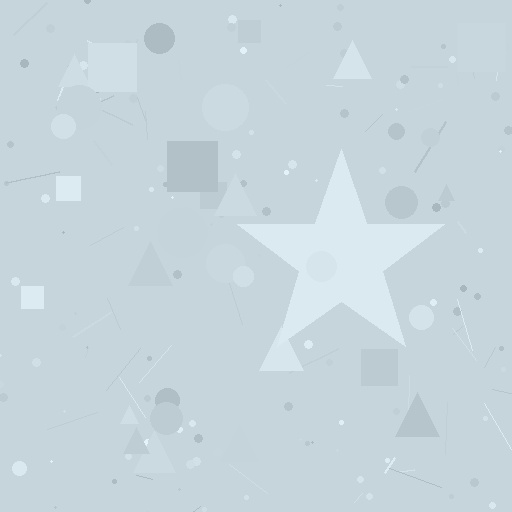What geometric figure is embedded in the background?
A star is embedded in the background.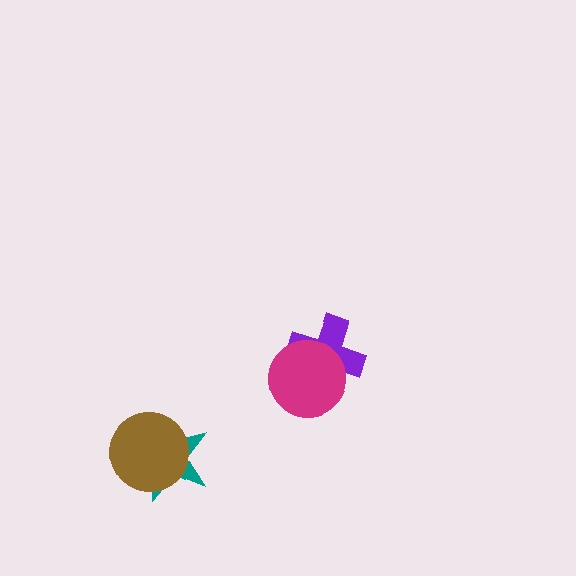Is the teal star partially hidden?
Yes, it is partially covered by another shape.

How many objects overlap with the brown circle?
1 object overlaps with the brown circle.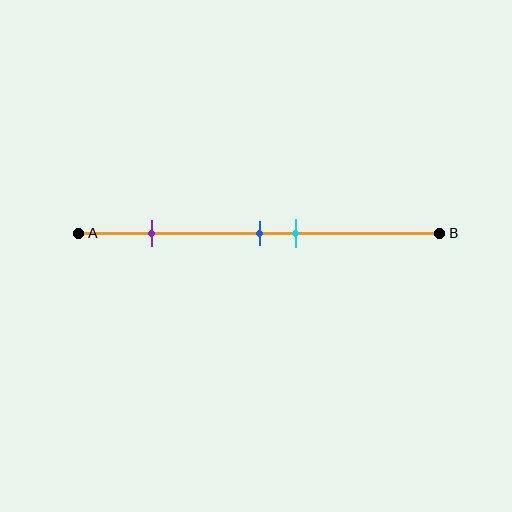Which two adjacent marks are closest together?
The blue and cyan marks are the closest adjacent pair.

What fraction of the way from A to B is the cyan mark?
The cyan mark is approximately 60% (0.6) of the way from A to B.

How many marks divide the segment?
There are 3 marks dividing the segment.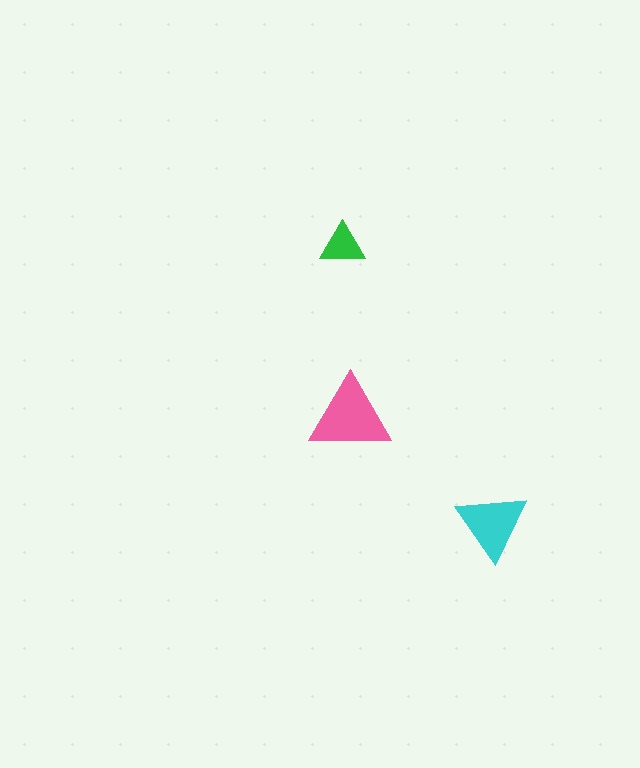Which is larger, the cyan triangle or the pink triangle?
The pink one.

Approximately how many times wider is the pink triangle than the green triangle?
About 2 times wider.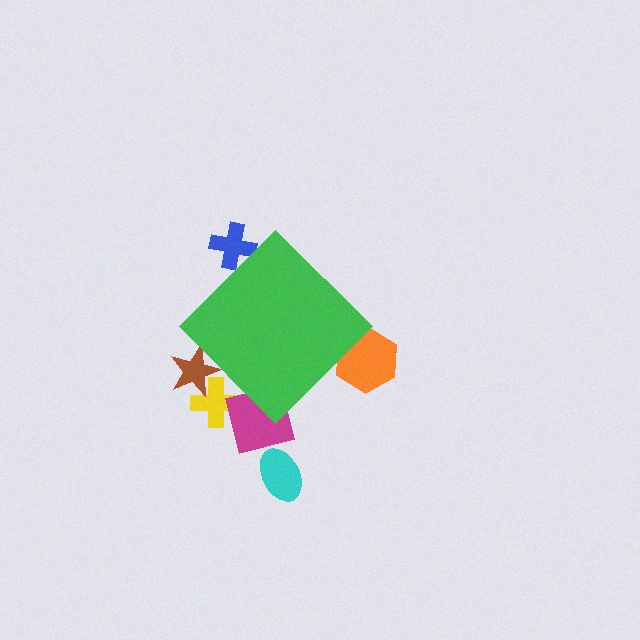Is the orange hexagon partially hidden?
Yes, the orange hexagon is partially hidden behind the green diamond.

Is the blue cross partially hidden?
Yes, the blue cross is partially hidden behind the green diamond.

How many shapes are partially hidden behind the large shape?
5 shapes are partially hidden.